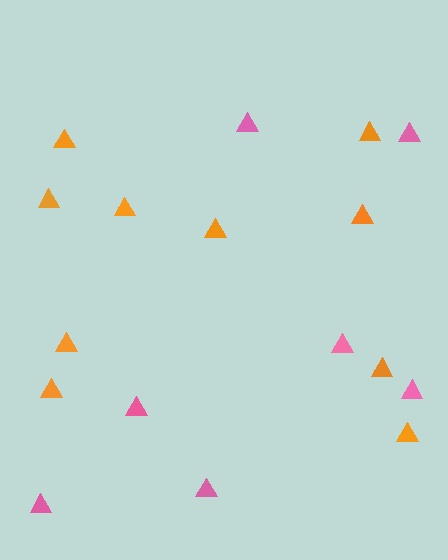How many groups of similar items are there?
There are 2 groups: one group of orange triangles (10) and one group of pink triangles (7).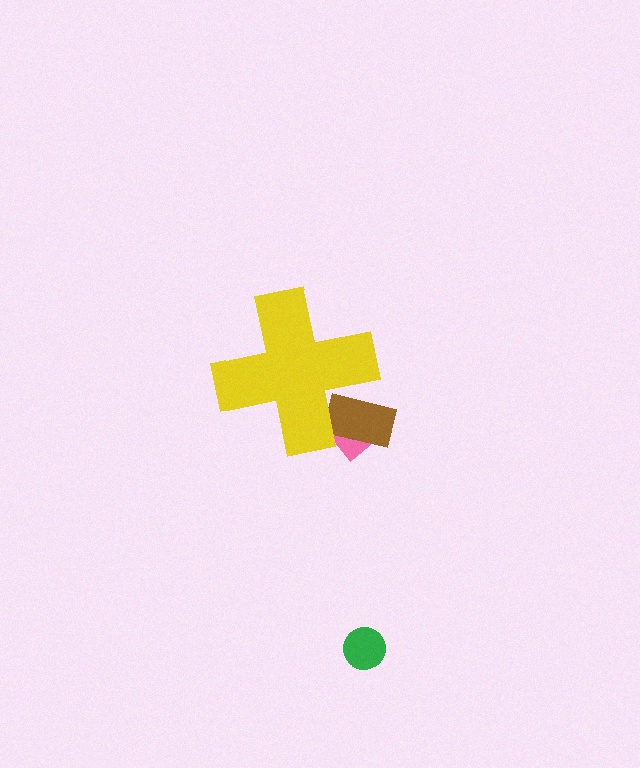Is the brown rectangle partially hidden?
Yes, the brown rectangle is partially hidden behind the yellow cross.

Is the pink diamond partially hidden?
Yes, the pink diamond is partially hidden behind the yellow cross.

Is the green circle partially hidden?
No, the green circle is fully visible.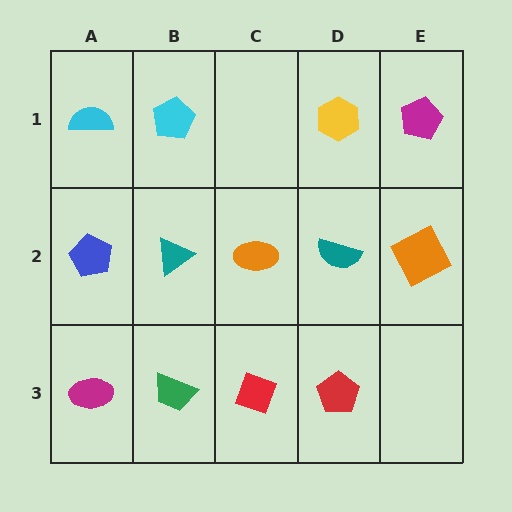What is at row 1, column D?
A yellow hexagon.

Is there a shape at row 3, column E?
No, that cell is empty.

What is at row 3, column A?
A magenta ellipse.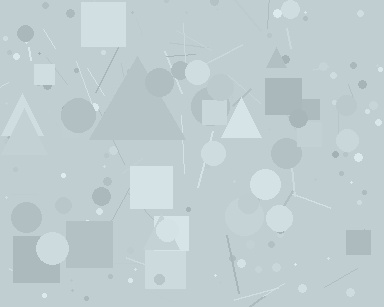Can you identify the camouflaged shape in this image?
The camouflaged shape is a triangle.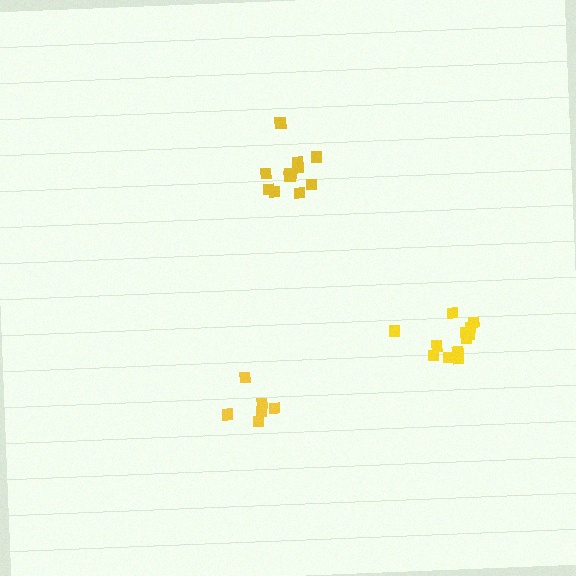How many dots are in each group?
Group 1: 12 dots, Group 2: 6 dots, Group 3: 11 dots (29 total).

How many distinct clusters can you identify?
There are 3 distinct clusters.